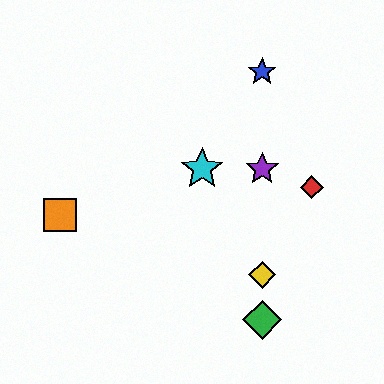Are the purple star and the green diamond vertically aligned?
Yes, both are at x≈262.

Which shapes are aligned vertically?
The blue star, the green diamond, the yellow diamond, the purple star are aligned vertically.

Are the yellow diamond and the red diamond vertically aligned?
No, the yellow diamond is at x≈262 and the red diamond is at x≈312.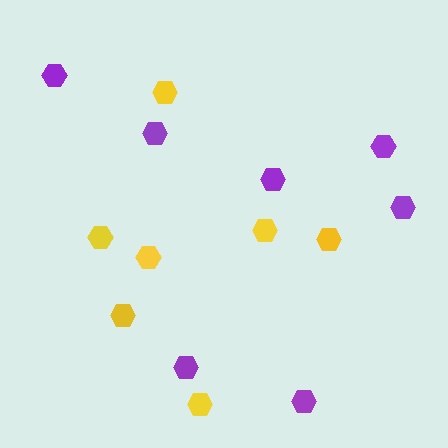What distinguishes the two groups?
There are 2 groups: one group of purple hexagons (7) and one group of yellow hexagons (7).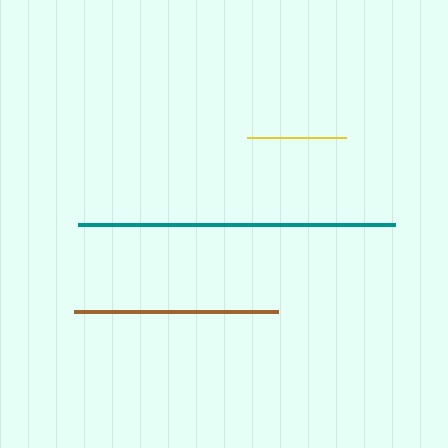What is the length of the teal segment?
The teal segment is approximately 318 pixels long.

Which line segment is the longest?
The teal line is the longest at approximately 318 pixels.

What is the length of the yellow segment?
The yellow segment is approximately 99 pixels long.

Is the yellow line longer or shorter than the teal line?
The teal line is longer than the yellow line.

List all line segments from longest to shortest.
From longest to shortest: teal, brown, yellow.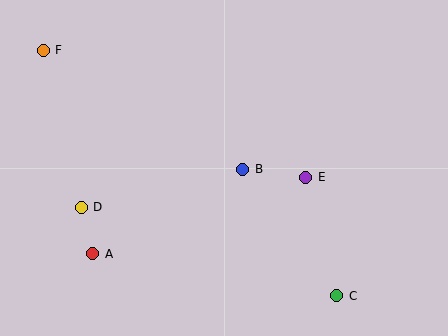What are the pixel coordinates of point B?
Point B is at (243, 169).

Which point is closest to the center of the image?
Point B at (243, 169) is closest to the center.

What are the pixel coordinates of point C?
Point C is at (337, 296).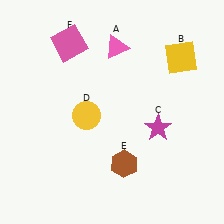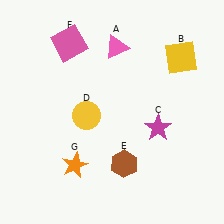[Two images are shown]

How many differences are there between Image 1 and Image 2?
There is 1 difference between the two images.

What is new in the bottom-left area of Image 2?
An orange star (G) was added in the bottom-left area of Image 2.